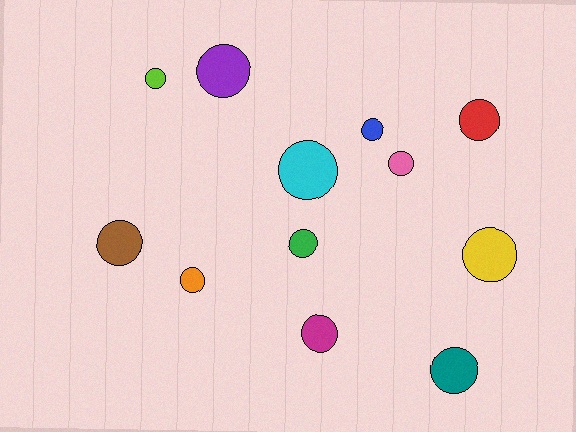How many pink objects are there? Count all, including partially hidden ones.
There is 1 pink object.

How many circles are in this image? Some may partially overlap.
There are 12 circles.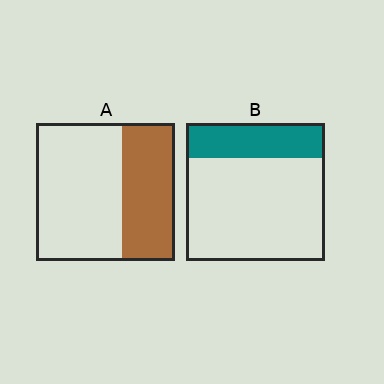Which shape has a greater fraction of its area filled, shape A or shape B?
Shape A.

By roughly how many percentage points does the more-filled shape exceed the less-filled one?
By roughly 15 percentage points (A over B).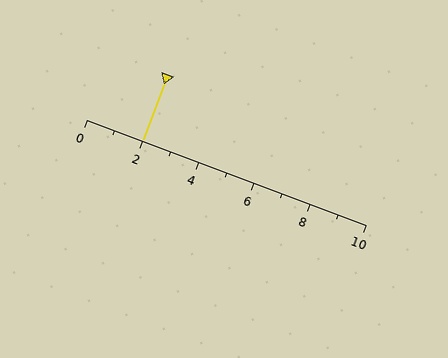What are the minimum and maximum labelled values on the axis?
The axis runs from 0 to 10.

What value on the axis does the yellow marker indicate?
The marker indicates approximately 2.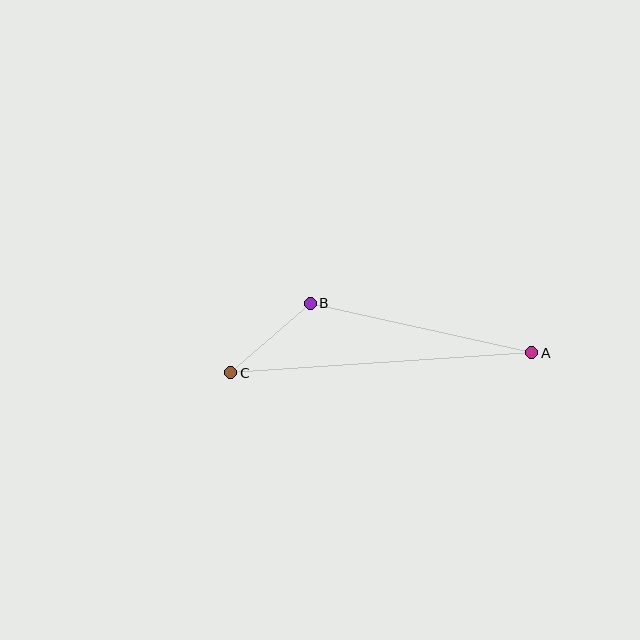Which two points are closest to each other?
Points B and C are closest to each other.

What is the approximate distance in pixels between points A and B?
The distance between A and B is approximately 227 pixels.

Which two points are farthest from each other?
Points A and C are farthest from each other.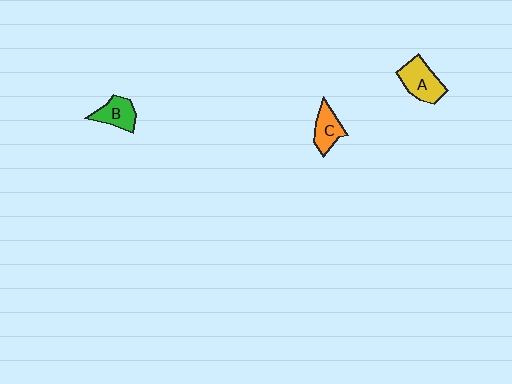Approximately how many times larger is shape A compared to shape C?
Approximately 1.4 times.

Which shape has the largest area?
Shape A (yellow).